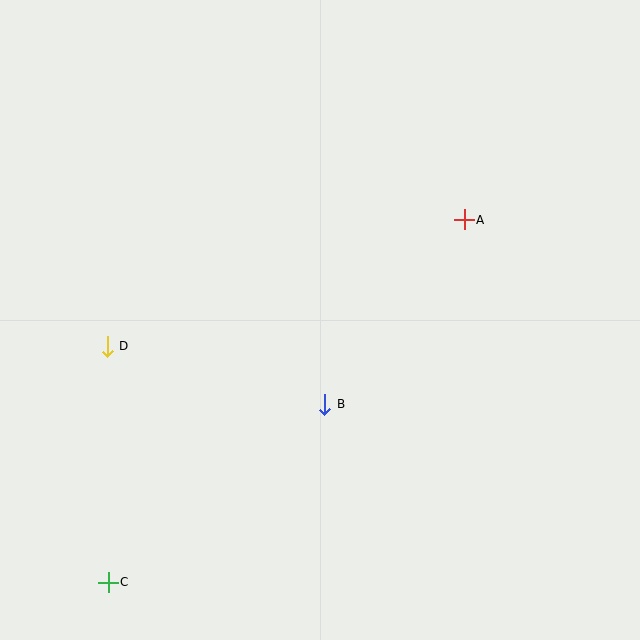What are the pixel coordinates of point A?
Point A is at (464, 220).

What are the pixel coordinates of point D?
Point D is at (107, 346).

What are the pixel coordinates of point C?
Point C is at (108, 582).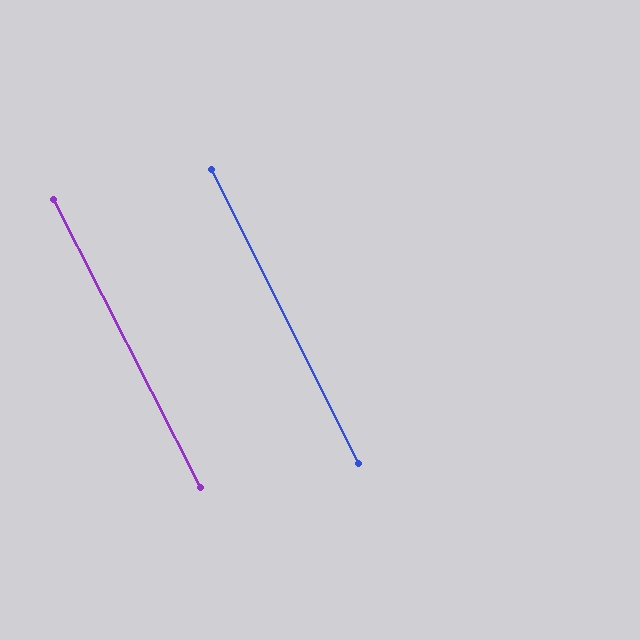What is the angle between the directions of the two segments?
Approximately 0 degrees.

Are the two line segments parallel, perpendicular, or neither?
Parallel — their directions differ by only 0.3°.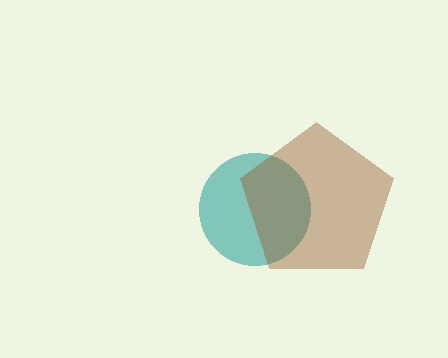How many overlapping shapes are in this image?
There are 2 overlapping shapes in the image.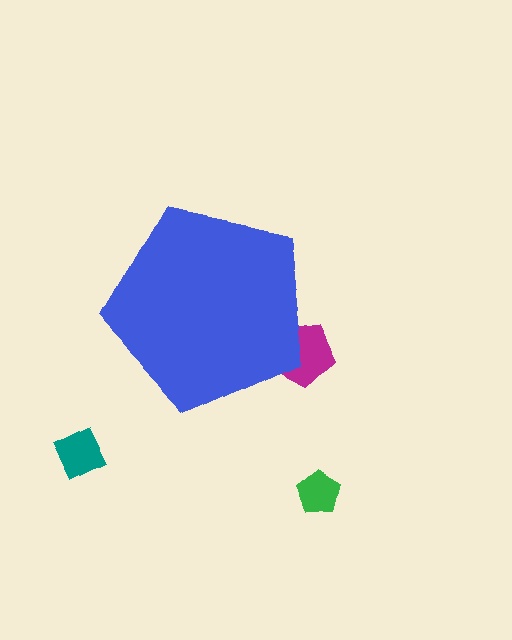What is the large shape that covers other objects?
A blue pentagon.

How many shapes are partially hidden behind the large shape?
1 shape is partially hidden.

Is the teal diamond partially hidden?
No, the teal diamond is fully visible.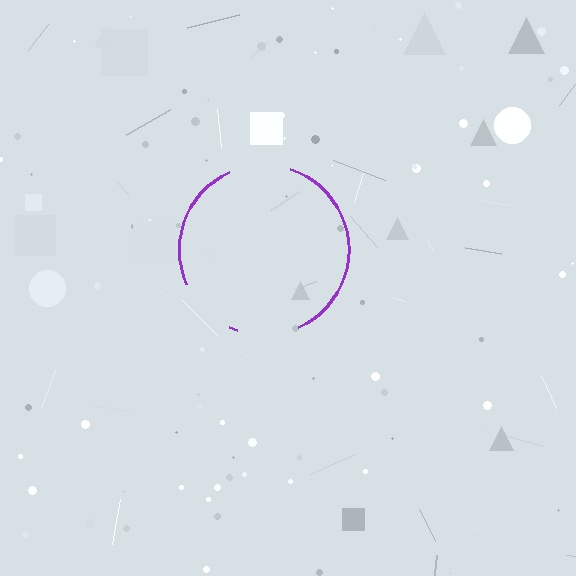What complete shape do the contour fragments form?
The contour fragments form a circle.